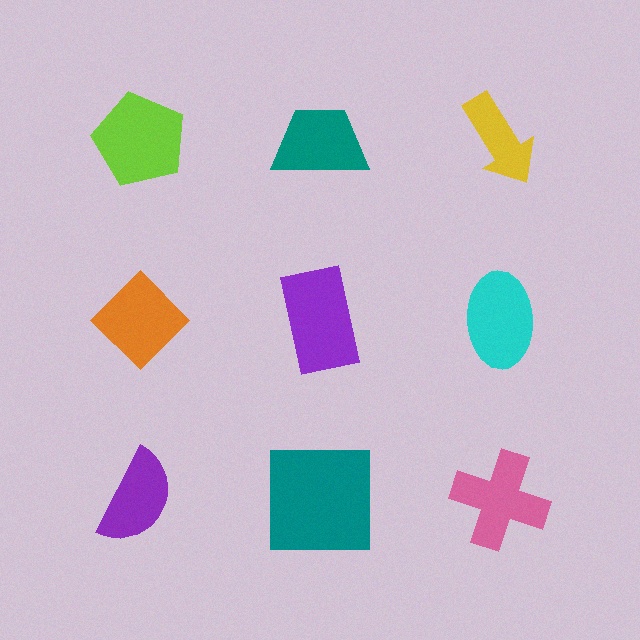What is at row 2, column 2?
A purple rectangle.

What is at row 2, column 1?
An orange diamond.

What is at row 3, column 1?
A purple semicircle.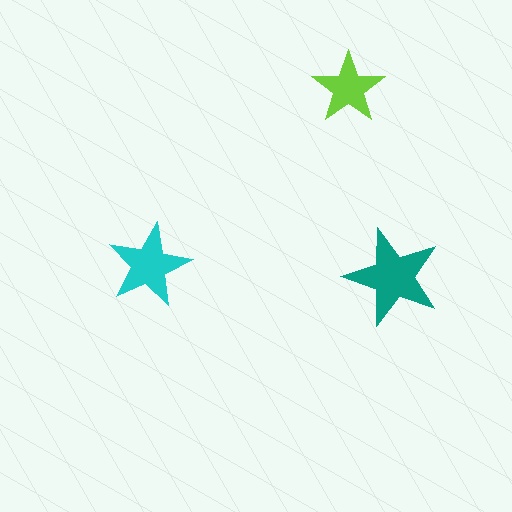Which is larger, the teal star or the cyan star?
The teal one.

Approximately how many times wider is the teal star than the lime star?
About 1.5 times wider.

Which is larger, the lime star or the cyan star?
The cyan one.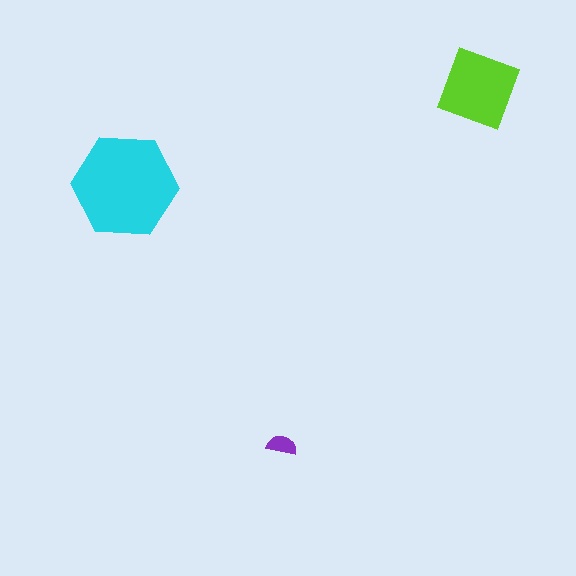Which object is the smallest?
The purple semicircle.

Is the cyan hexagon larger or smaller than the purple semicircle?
Larger.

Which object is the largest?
The cyan hexagon.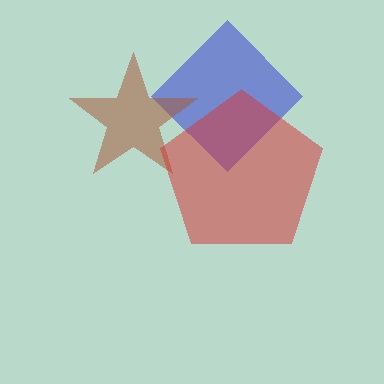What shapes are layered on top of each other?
The layered shapes are: a blue diamond, a brown star, a red pentagon.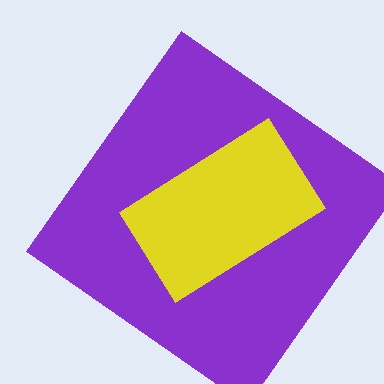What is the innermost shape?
The yellow rectangle.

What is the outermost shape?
The purple diamond.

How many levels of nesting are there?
2.